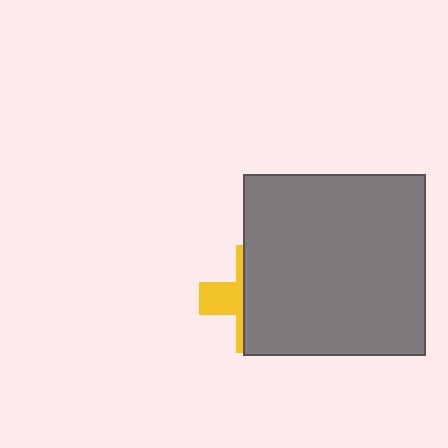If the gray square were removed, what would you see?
You would see the complete yellow cross.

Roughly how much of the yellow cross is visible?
A small part of it is visible (roughly 34%).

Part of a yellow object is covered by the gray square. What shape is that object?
It is a cross.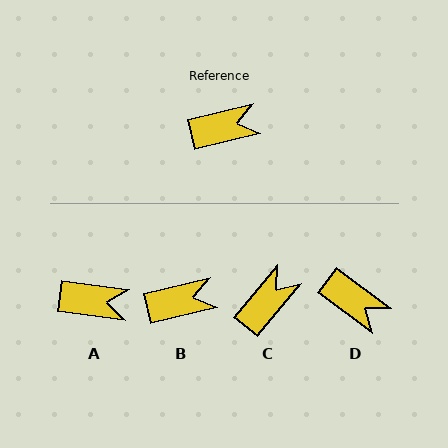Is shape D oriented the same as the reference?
No, it is off by about 50 degrees.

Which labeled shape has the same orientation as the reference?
B.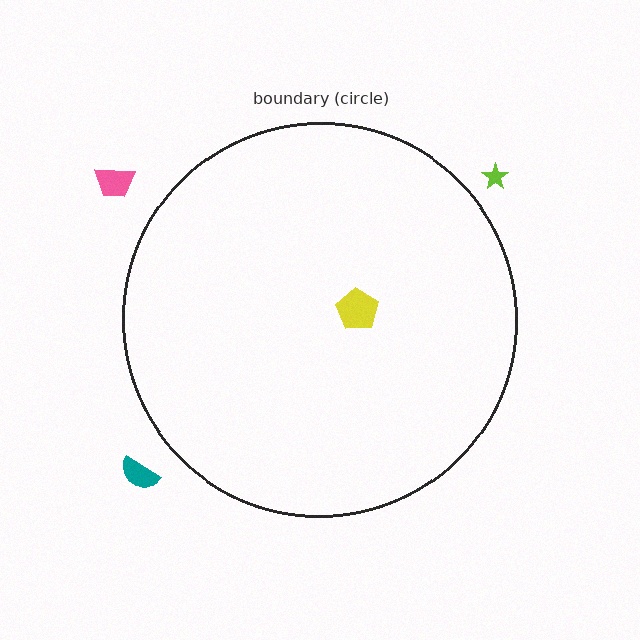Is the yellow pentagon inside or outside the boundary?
Inside.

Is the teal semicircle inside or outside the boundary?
Outside.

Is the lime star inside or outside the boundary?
Outside.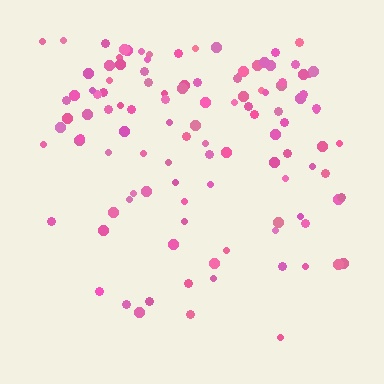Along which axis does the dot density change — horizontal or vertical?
Vertical.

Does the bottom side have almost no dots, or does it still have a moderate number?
Still a moderate number, just noticeably fewer than the top.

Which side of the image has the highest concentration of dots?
The top.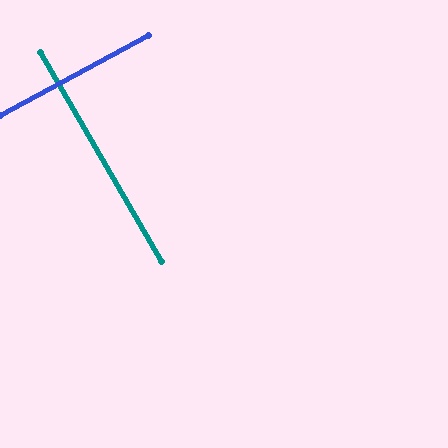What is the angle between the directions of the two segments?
Approximately 88 degrees.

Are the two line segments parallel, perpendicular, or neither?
Perpendicular — they meet at approximately 88°.